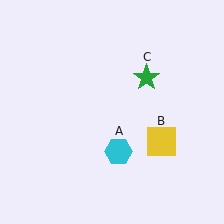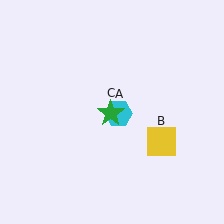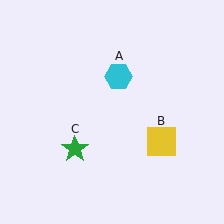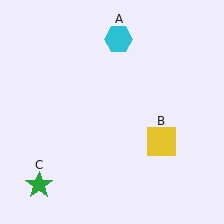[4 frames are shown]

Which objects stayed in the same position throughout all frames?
Yellow square (object B) remained stationary.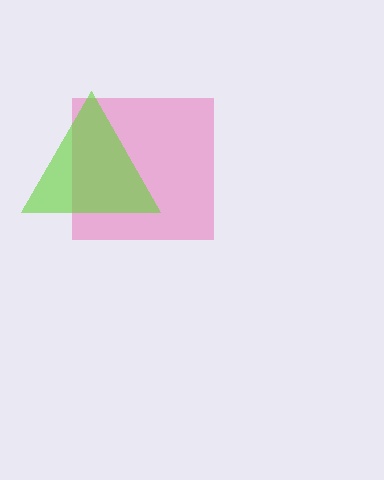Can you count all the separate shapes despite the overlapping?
Yes, there are 2 separate shapes.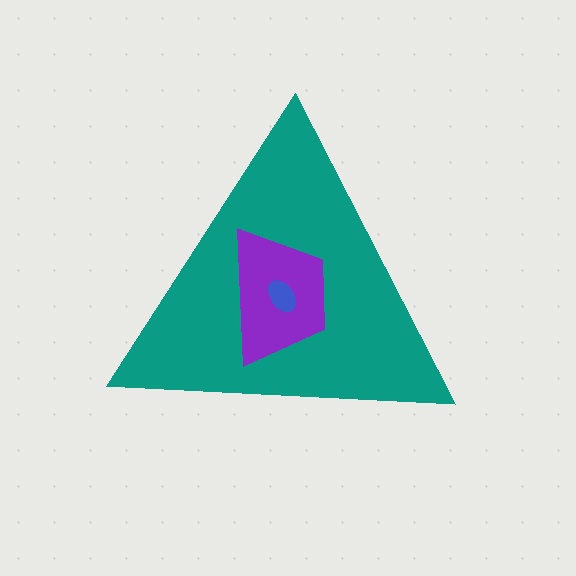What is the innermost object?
The blue ellipse.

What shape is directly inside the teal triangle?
The purple trapezoid.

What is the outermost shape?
The teal triangle.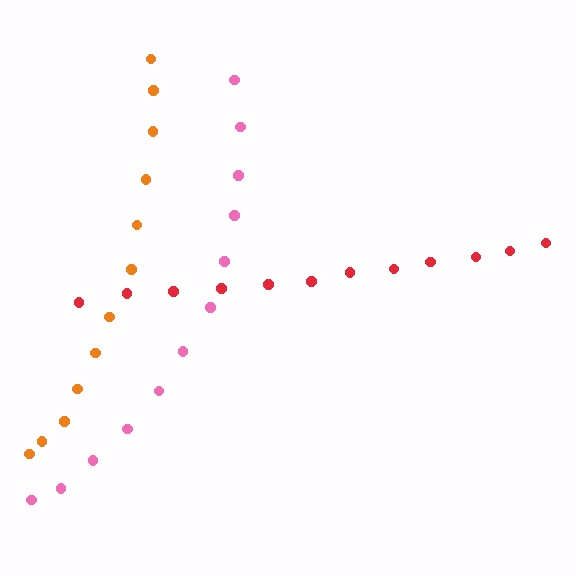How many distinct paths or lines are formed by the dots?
There are 3 distinct paths.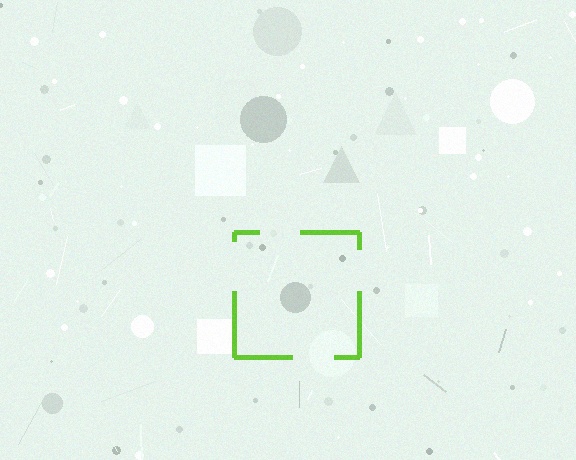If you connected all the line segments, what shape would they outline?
They would outline a square.